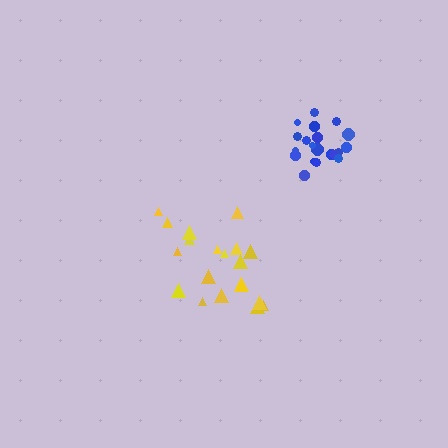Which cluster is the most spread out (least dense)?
Yellow.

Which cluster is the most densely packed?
Blue.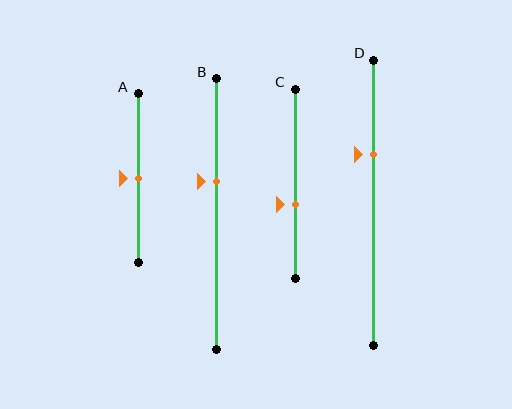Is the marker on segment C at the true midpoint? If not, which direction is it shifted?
No, the marker on segment C is shifted downward by about 11% of the segment length.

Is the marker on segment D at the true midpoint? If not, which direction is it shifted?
No, the marker on segment D is shifted upward by about 17% of the segment length.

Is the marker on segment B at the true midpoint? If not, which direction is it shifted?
No, the marker on segment B is shifted upward by about 12% of the segment length.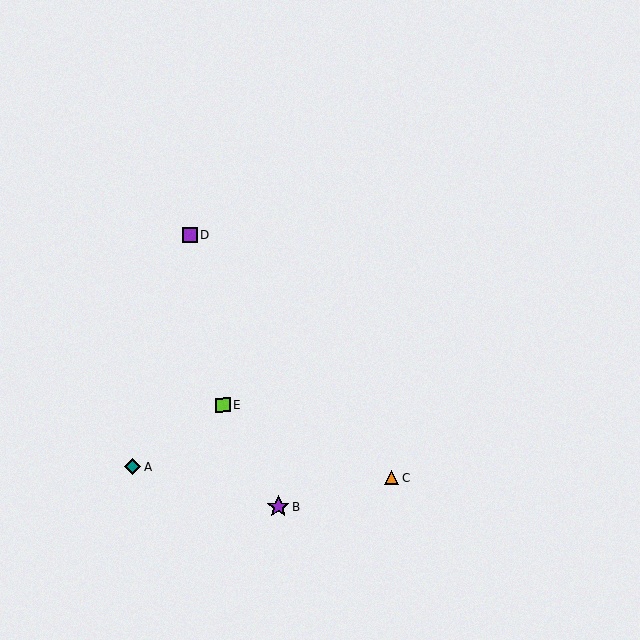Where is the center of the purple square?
The center of the purple square is at (190, 235).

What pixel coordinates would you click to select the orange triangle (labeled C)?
Click at (391, 477) to select the orange triangle C.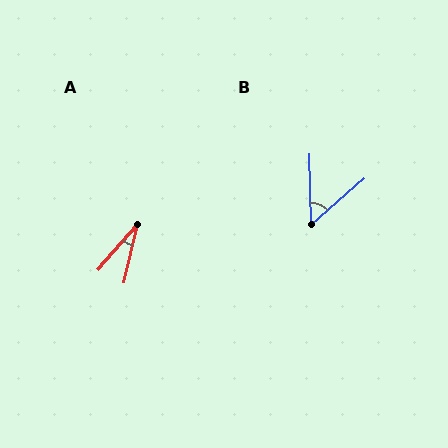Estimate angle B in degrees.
Approximately 50 degrees.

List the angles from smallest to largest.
A (27°), B (50°).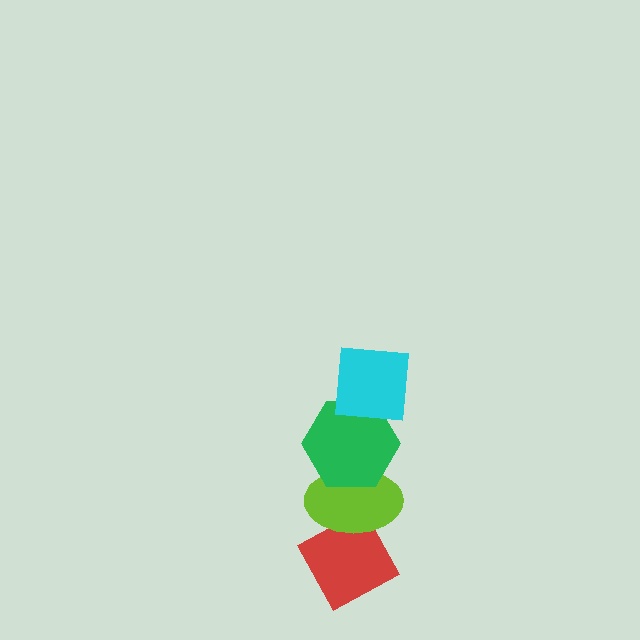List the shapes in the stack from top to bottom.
From top to bottom: the cyan square, the green hexagon, the lime ellipse, the red diamond.